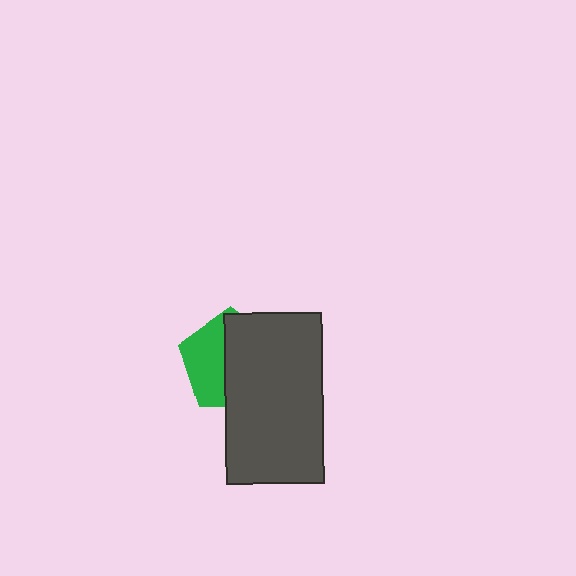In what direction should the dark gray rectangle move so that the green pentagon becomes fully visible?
The dark gray rectangle should move right. That is the shortest direction to clear the overlap and leave the green pentagon fully visible.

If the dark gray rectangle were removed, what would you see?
You would see the complete green pentagon.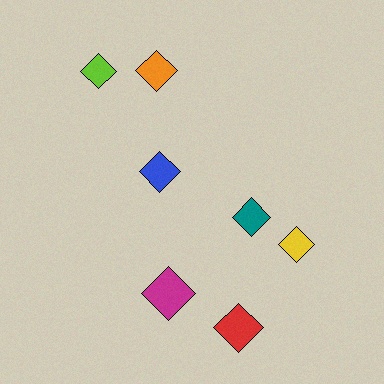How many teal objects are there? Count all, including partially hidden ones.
There is 1 teal object.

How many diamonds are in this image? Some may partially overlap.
There are 7 diamonds.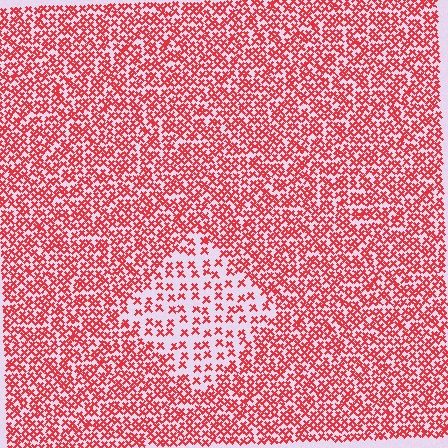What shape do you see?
I see a diamond.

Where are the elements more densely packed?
The elements are more densely packed outside the diamond boundary.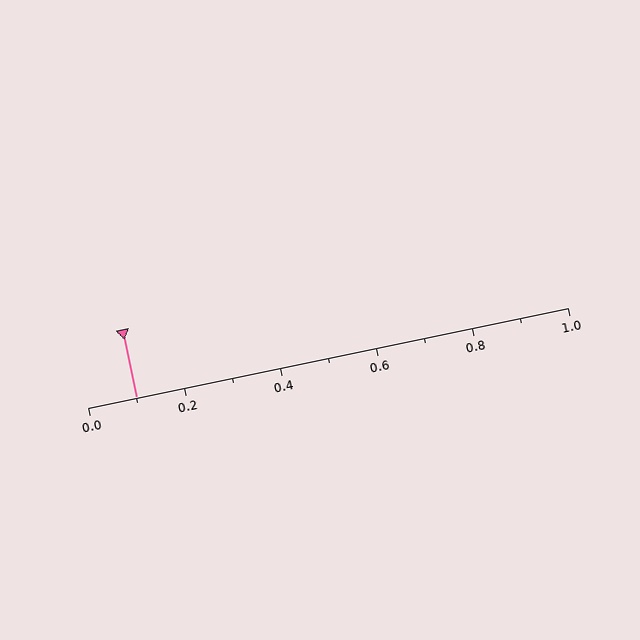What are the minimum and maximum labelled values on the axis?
The axis runs from 0.0 to 1.0.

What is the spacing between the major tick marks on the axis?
The major ticks are spaced 0.2 apart.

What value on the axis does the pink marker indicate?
The marker indicates approximately 0.1.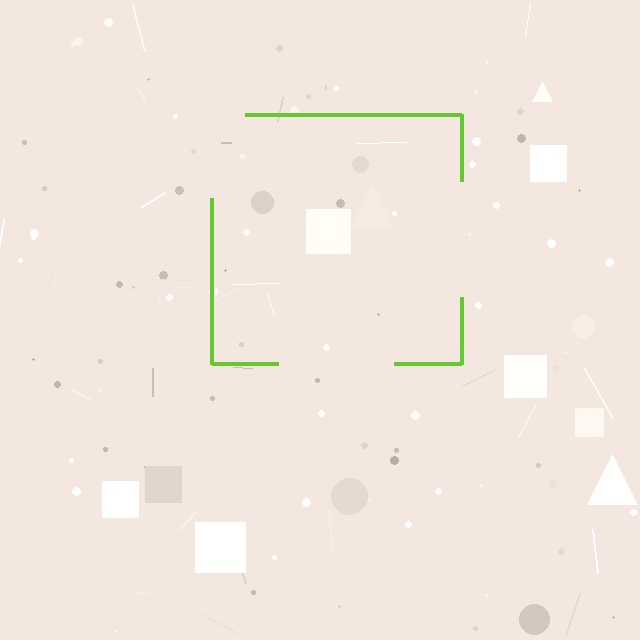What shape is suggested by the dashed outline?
The dashed outline suggests a square.